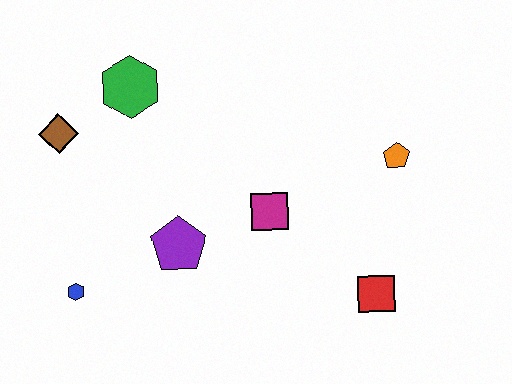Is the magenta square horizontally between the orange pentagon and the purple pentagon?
Yes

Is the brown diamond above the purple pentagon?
Yes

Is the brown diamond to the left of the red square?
Yes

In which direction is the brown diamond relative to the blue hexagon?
The brown diamond is above the blue hexagon.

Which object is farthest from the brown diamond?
The red square is farthest from the brown diamond.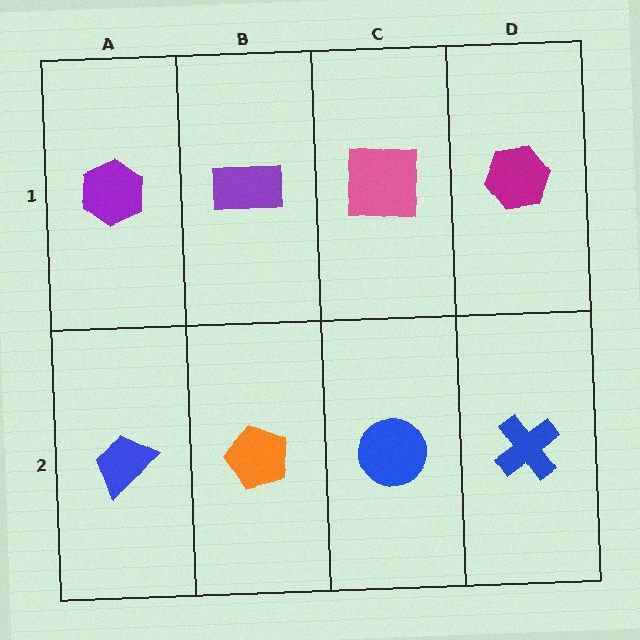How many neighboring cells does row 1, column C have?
3.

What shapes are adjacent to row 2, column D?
A magenta hexagon (row 1, column D), a blue circle (row 2, column C).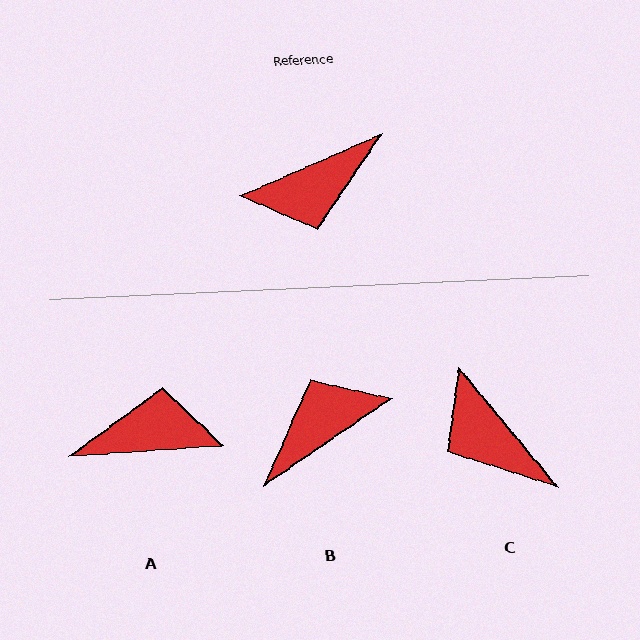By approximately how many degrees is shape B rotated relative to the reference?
Approximately 169 degrees clockwise.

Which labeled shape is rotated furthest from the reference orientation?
B, about 169 degrees away.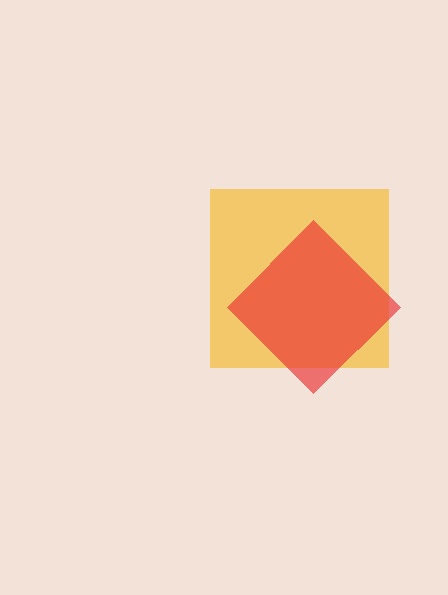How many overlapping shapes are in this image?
There are 2 overlapping shapes in the image.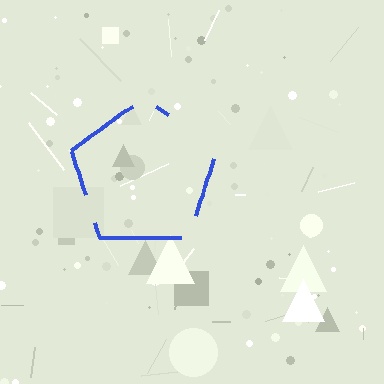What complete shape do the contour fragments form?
The contour fragments form a pentagon.